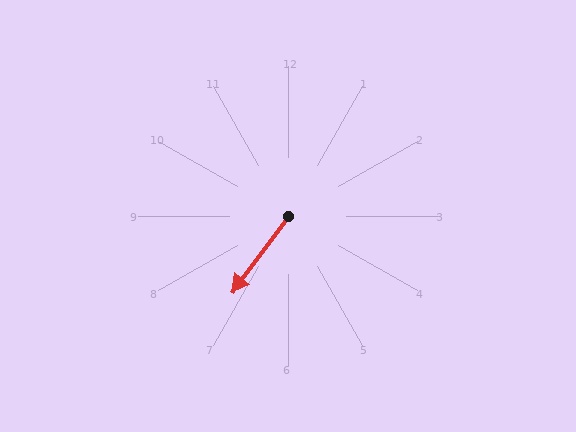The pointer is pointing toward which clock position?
Roughly 7 o'clock.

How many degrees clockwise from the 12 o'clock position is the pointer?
Approximately 216 degrees.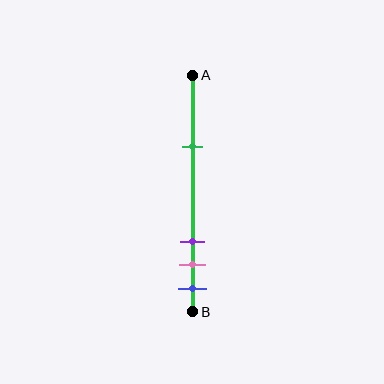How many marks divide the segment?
There are 4 marks dividing the segment.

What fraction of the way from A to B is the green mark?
The green mark is approximately 30% (0.3) of the way from A to B.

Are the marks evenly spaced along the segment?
No, the marks are not evenly spaced.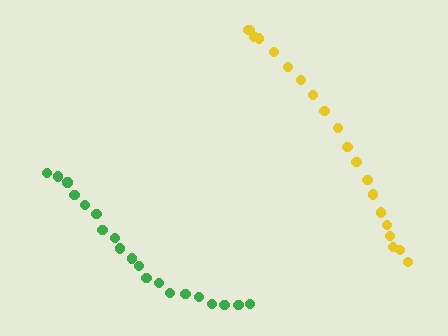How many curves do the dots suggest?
There are 2 distinct paths.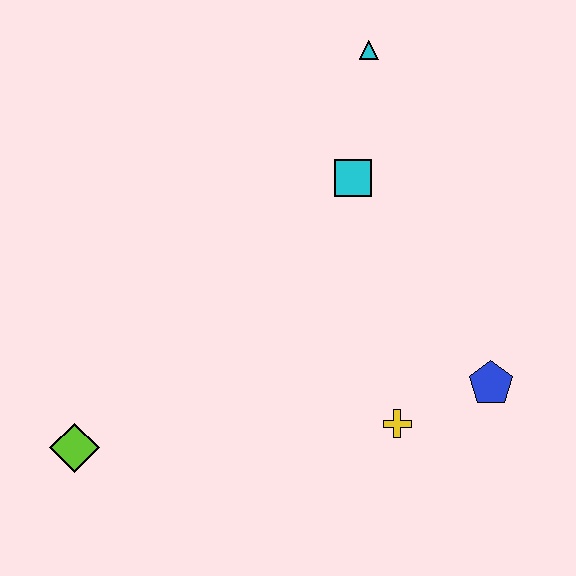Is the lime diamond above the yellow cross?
No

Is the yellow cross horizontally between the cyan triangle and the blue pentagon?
Yes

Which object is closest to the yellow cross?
The blue pentagon is closest to the yellow cross.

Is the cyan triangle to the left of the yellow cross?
Yes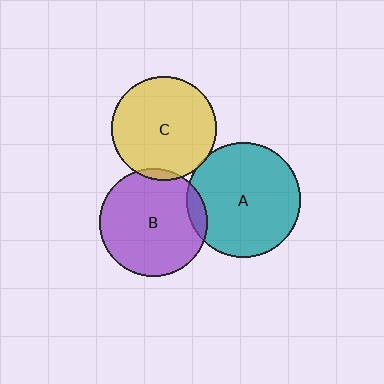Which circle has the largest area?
Circle A (teal).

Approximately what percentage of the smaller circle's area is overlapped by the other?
Approximately 5%.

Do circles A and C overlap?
Yes.